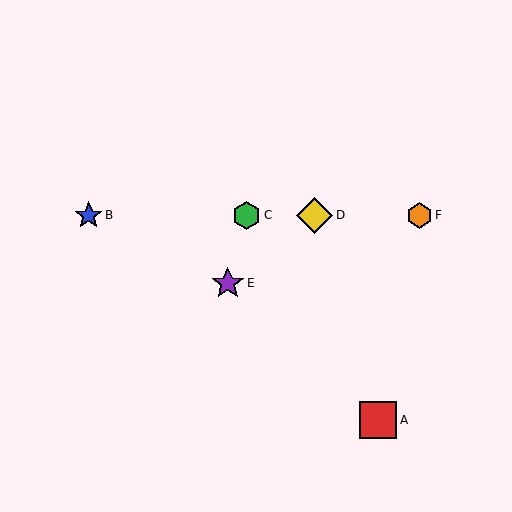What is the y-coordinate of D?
Object D is at y≈215.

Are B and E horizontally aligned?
No, B is at y≈215 and E is at y≈283.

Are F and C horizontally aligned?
Yes, both are at y≈215.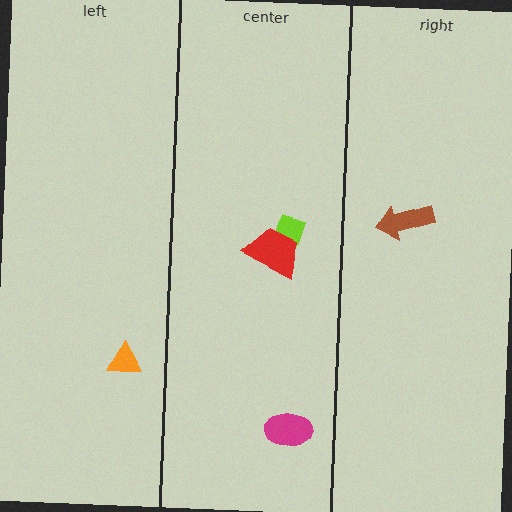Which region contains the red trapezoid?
The center region.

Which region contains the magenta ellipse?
The center region.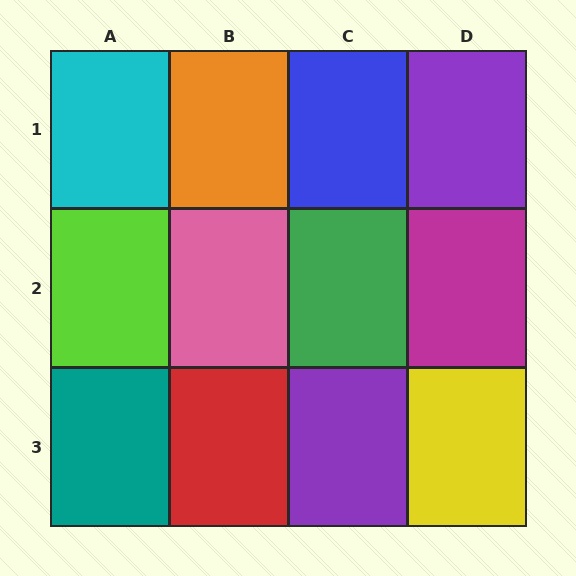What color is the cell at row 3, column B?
Red.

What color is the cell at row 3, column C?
Purple.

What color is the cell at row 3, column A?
Teal.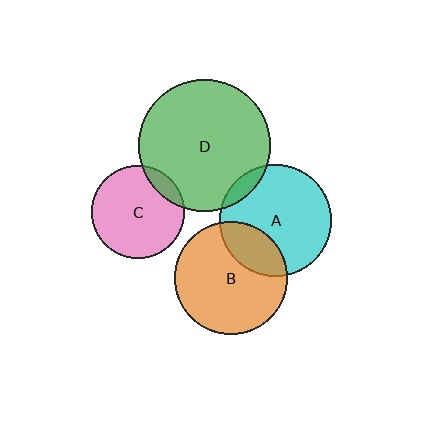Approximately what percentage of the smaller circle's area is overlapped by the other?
Approximately 25%.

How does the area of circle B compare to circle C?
Approximately 1.5 times.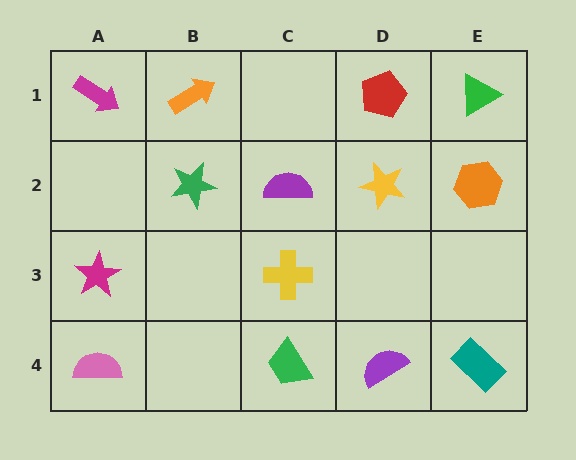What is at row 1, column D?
A red pentagon.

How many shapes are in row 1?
4 shapes.